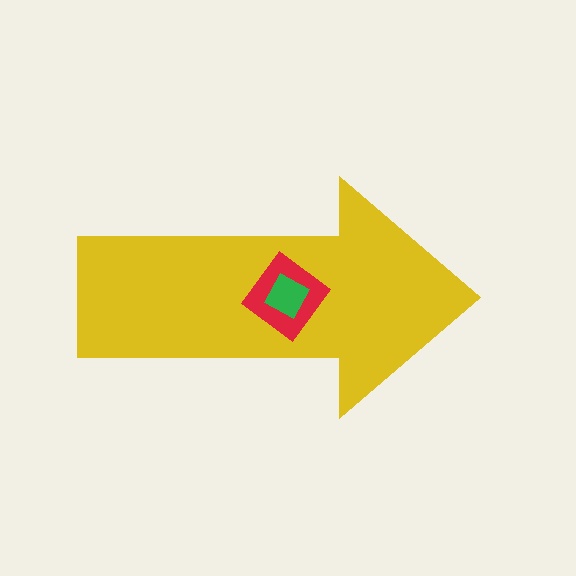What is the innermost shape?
The green square.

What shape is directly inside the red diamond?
The green square.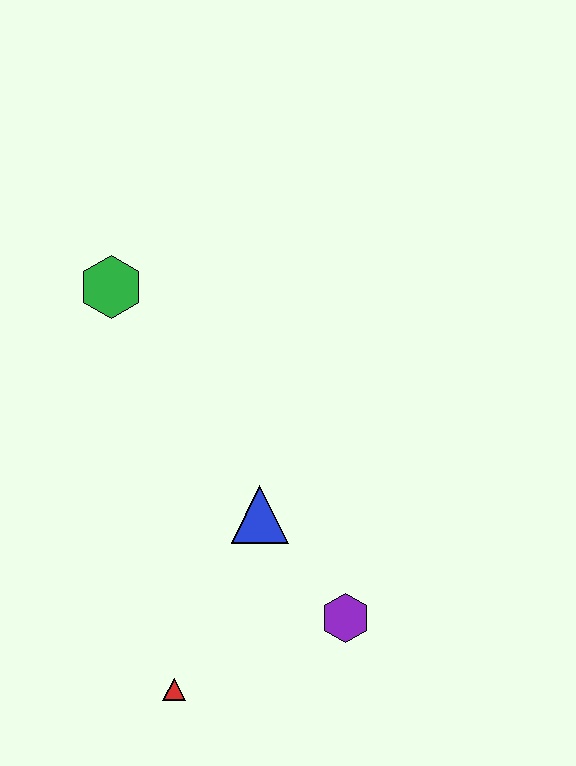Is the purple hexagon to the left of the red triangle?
No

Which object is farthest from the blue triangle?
The green hexagon is farthest from the blue triangle.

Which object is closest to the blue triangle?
The purple hexagon is closest to the blue triangle.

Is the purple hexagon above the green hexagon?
No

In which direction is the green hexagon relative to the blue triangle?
The green hexagon is above the blue triangle.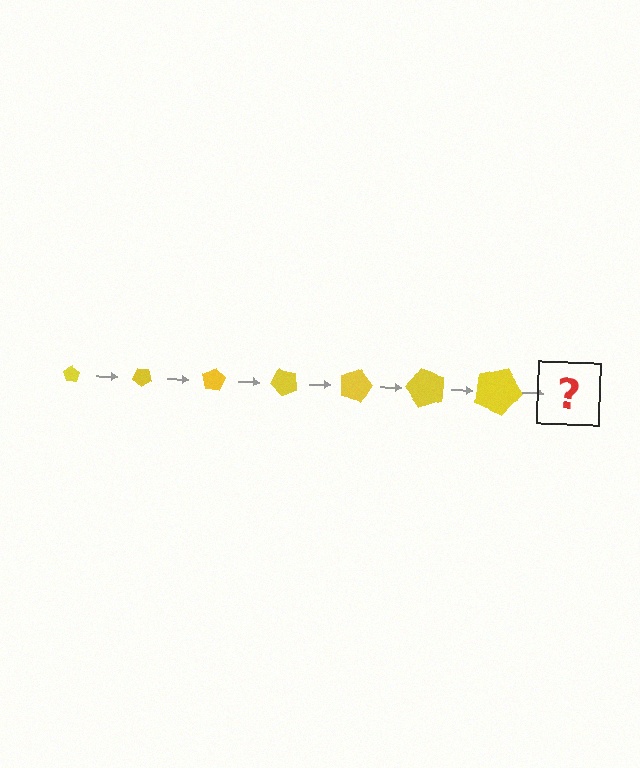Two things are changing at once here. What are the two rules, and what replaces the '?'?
The two rules are that the pentagon grows larger each step and it rotates 40 degrees each step. The '?' should be a pentagon, larger than the previous one and rotated 280 degrees from the start.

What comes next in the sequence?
The next element should be a pentagon, larger than the previous one and rotated 280 degrees from the start.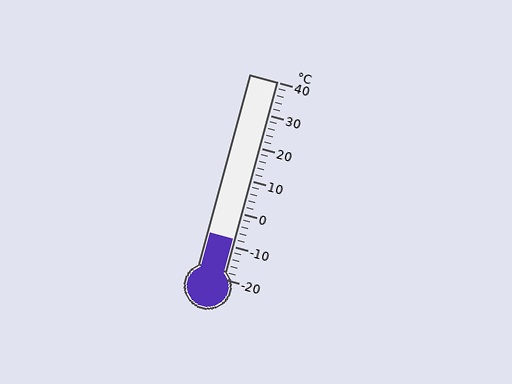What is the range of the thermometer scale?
The thermometer scale ranges from -20°C to 40°C.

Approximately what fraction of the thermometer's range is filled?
The thermometer is filled to approximately 20% of its range.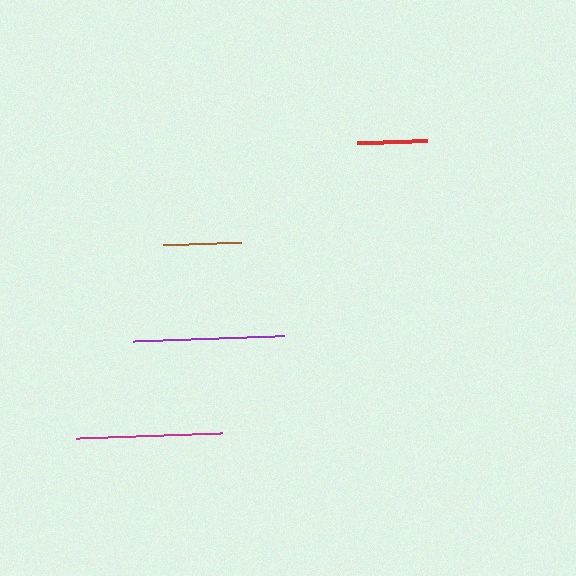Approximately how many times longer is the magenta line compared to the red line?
The magenta line is approximately 2.1 times the length of the red line.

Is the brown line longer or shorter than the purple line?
The purple line is longer than the brown line.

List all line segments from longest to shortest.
From longest to shortest: purple, magenta, brown, red.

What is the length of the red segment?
The red segment is approximately 70 pixels long.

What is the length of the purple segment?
The purple segment is approximately 151 pixels long.